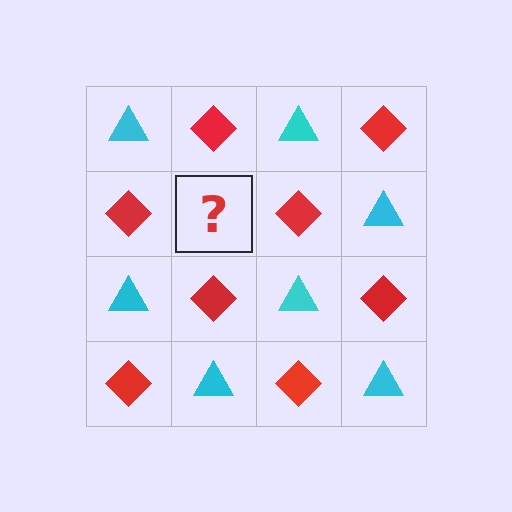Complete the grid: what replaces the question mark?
The question mark should be replaced with a cyan triangle.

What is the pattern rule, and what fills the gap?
The rule is that it alternates cyan triangle and red diamond in a checkerboard pattern. The gap should be filled with a cyan triangle.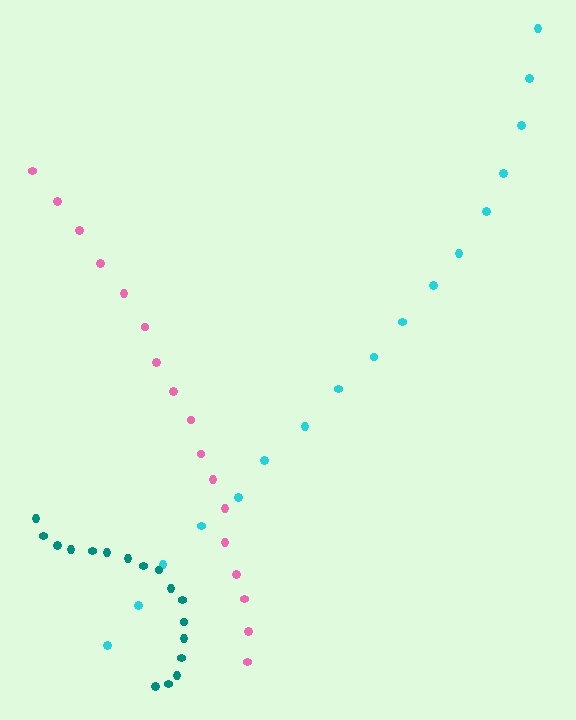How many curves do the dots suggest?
There are 3 distinct paths.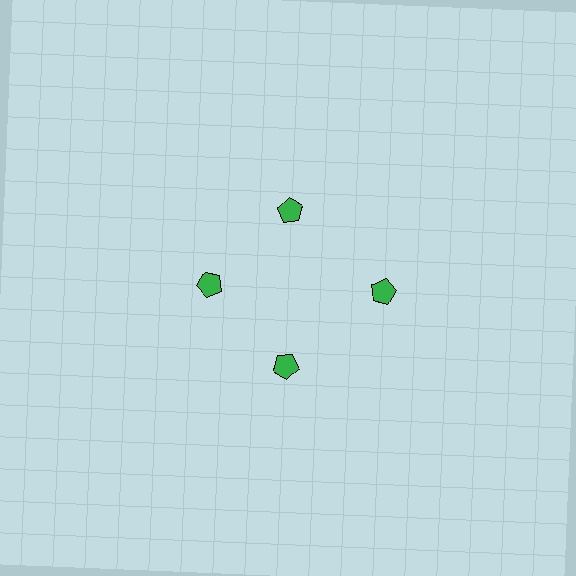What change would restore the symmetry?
The symmetry would be restored by moving it inward, back onto the ring so that all 4 pentagons sit at equal angles and equal distance from the center.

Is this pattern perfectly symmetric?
No. The 4 green pentagons are arranged in a ring, but one element near the 3 o'clock position is pushed outward from the center, breaking the 4-fold rotational symmetry.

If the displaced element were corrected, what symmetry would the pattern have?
It would have 4-fold rotational symmetry — the pattern would map onto itself every 90 degrees.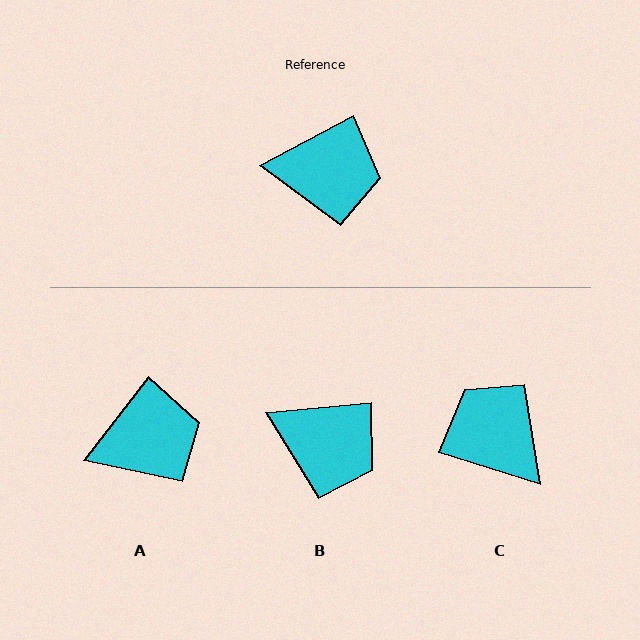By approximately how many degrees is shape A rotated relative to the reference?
Approximately 25 degrees counter-clockwise.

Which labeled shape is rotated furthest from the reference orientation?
C, about 135 degrees away.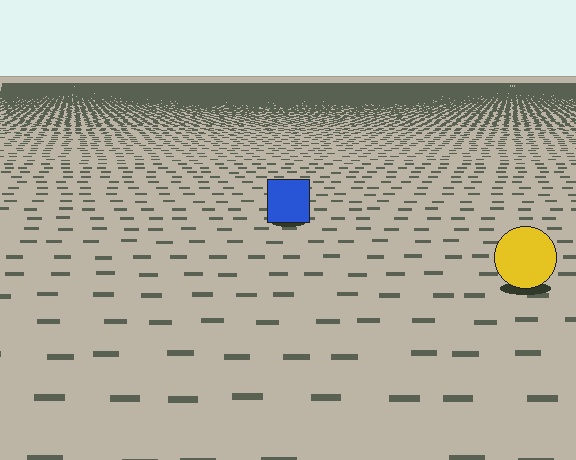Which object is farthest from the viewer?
The blue square is farthest from the viewer. It appears smaller and the ground texture around it is denser.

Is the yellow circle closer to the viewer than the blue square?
Yes. The yellow circle is closer — you can tell from the texture gradient: the ground texture is coarser near it.